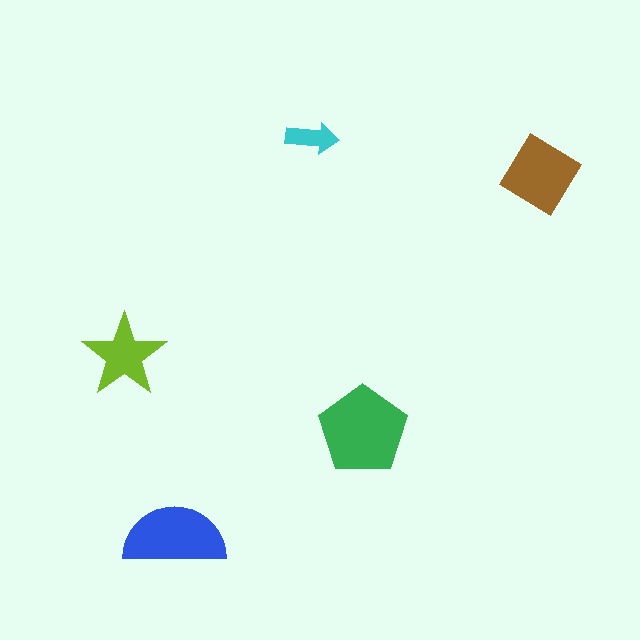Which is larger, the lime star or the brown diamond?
The brown diamond.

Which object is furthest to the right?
The brown diamond is rightmost.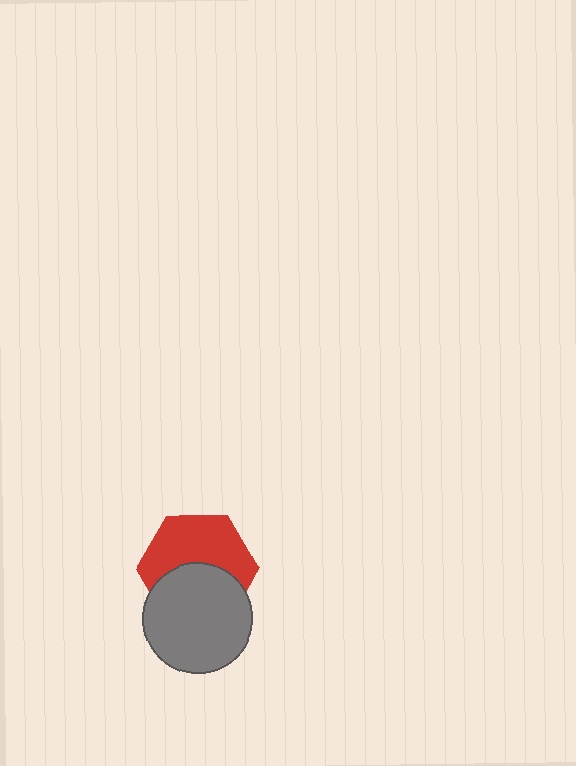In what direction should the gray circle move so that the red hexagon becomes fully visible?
The gray circle should move down. That is the shortest direction to clear the overlap and leave the red hexagon fully visible.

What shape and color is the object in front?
The object in front is a gray circle.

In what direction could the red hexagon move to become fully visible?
The red hexagon could move up. That would shift it out from behind the gray circle entirely.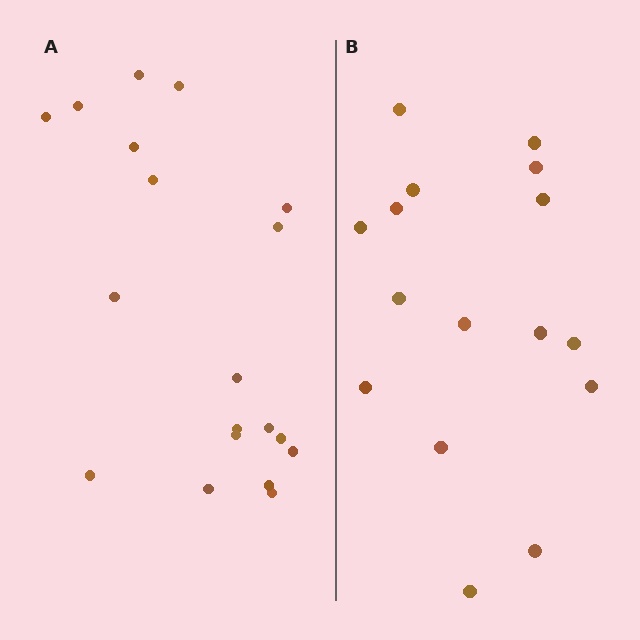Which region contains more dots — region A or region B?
Region A (the left region) has more dots.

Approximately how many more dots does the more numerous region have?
Region A has just a few more — roughly 2 or 3 more dots than region B.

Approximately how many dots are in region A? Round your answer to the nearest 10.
About 20 dots. (The exact count is 19, which rounds to 20.)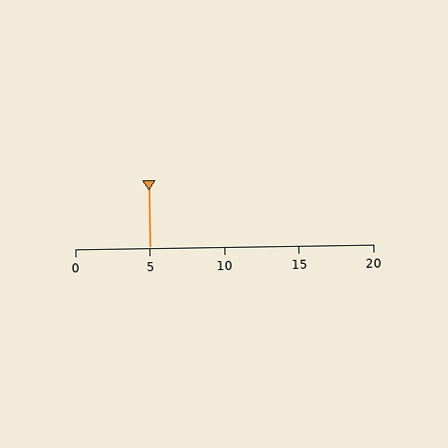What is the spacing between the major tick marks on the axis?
The major ticks are spaced 5 apart.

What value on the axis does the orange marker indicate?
The marker indicates approximately 5.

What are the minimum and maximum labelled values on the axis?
The axis runs from 0 to 20.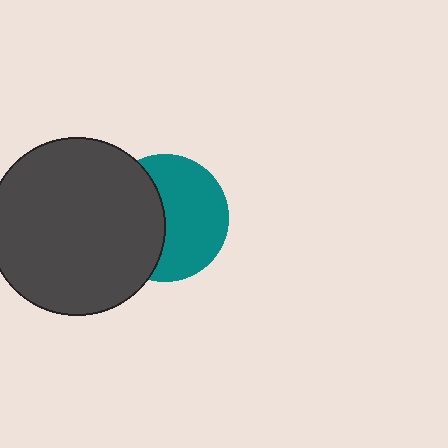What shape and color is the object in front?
The object in front is a dark gray circle.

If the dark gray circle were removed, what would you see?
You would see the complete teal circle.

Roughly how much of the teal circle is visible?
About half of it is visible (roughly 57%).